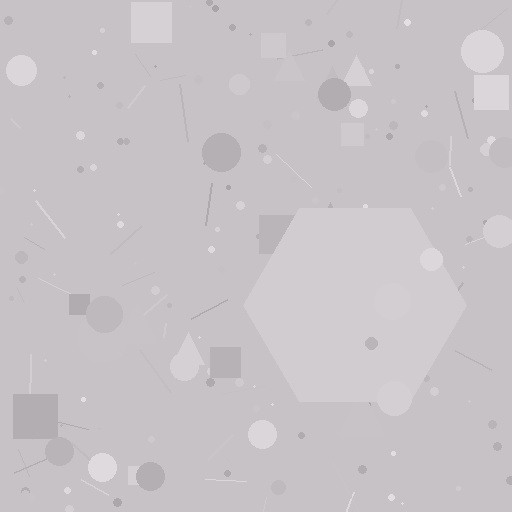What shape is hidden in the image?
A hexagon is hidden in the image.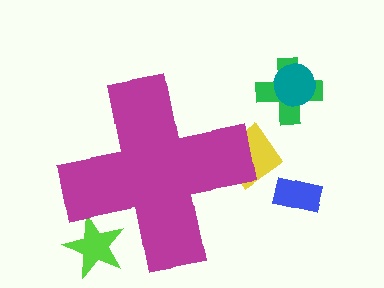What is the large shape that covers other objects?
A magenta cross.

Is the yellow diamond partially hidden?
Yes, the yellow diamond is partially hidden behind the magenta cross.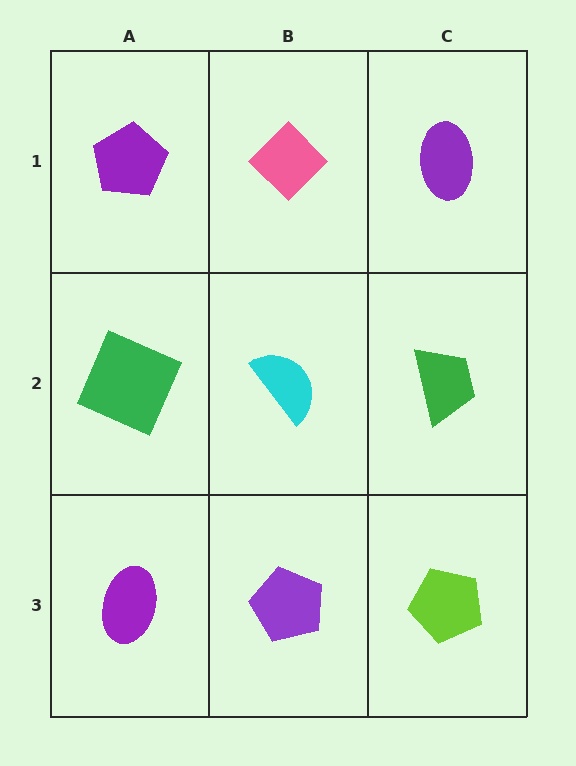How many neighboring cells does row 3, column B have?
3.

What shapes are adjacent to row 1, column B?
A cyan semicircle (row 2, column B), a purple pentagon (row 1, column A), a purple ellipse (row 1, column C).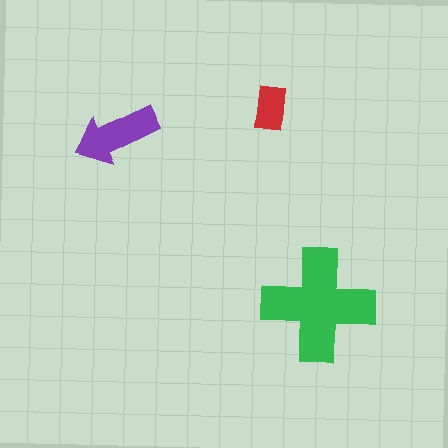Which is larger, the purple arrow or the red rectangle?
The purple arrow.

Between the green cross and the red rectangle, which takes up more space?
The green cross.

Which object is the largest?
The green cross.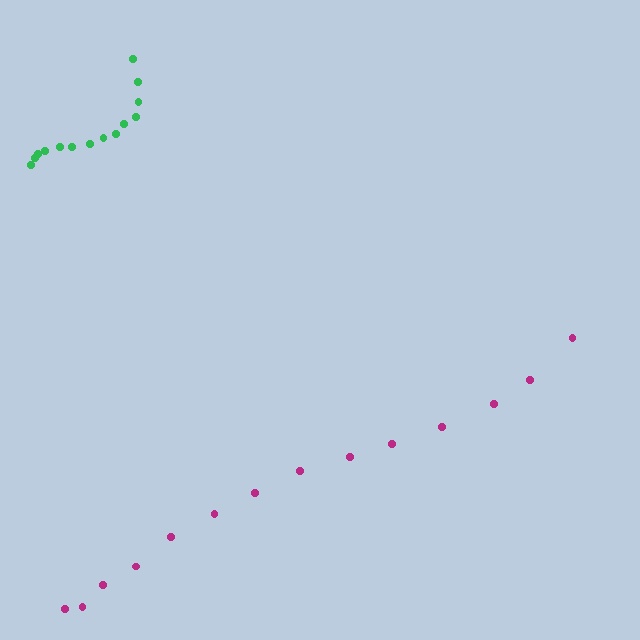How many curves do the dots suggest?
There are 2 distinct paths.